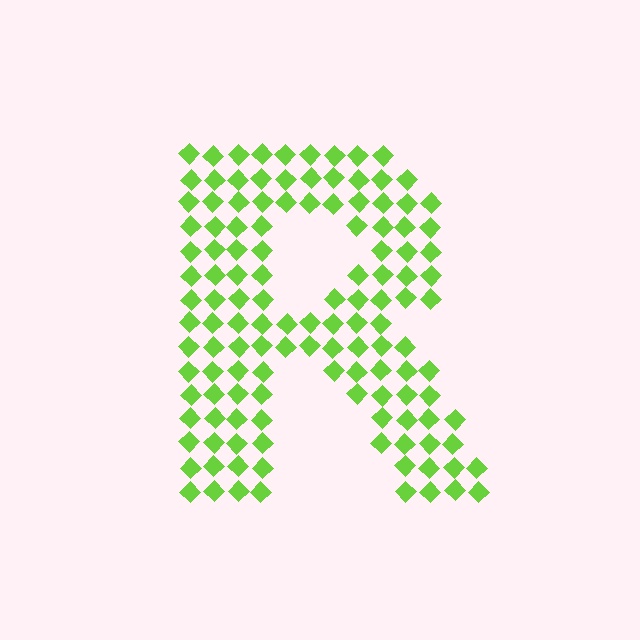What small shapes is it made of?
It is made of small diamonds.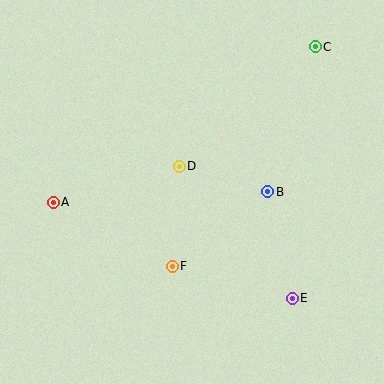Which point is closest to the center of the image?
Point D at (179, 166) is closest to the center.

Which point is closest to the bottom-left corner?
Point A is closest to the bottom-left corner.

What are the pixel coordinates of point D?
Point D is at (179, 166).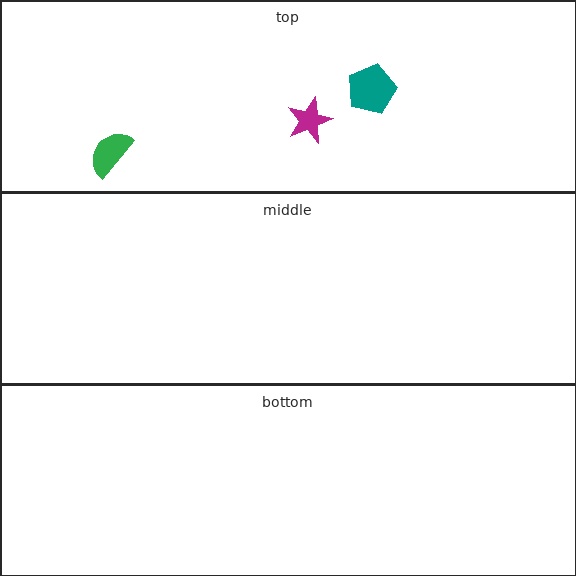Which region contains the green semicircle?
The top region.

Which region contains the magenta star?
The top region.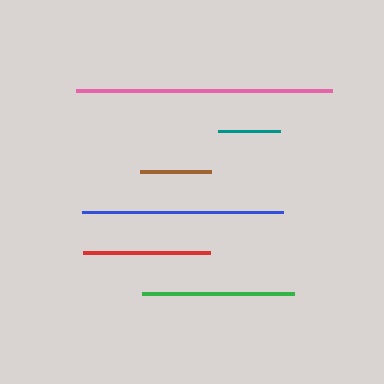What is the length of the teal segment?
The teal segment is approximately 62 pixels long.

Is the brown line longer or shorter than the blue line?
The blue line is longer than the brown line.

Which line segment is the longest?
The pink line is the longest at approximately 256 pixels.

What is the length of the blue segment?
The blue segment is approximately 201 pixels long.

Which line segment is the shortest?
The teal line is the shortest at approximately 62 pixels.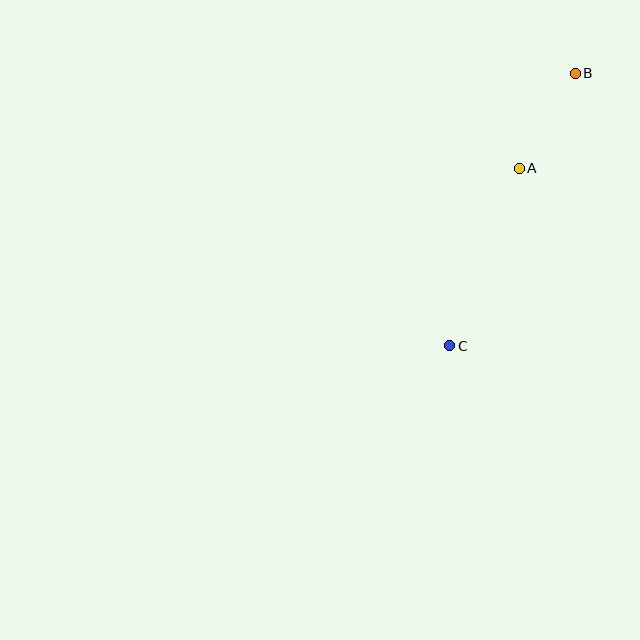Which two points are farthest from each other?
Points B and C are farthest from each other.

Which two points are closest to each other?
Points A and B are closest to each other.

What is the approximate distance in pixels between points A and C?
The distance between A and C is approximately 191 pixels.